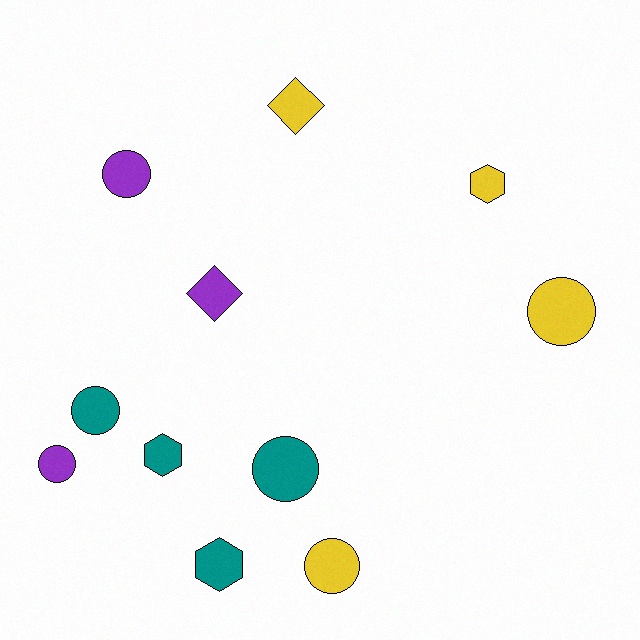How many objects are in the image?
There are 11 objects.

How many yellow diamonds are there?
There is 1 yellow diamond.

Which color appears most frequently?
Yellow, with 4 objects.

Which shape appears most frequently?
Circle, with 6 objects.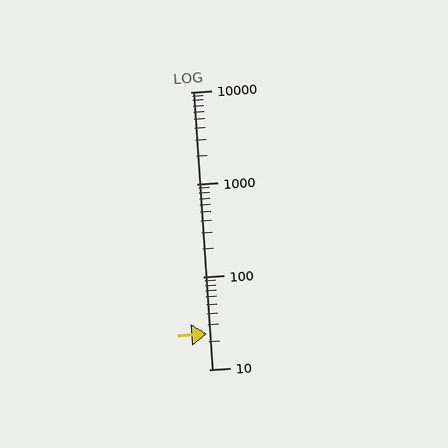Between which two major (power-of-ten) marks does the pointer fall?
The pointer is between 10 and 100.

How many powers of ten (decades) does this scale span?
The scale spans 3 decades, from 10 to 10000.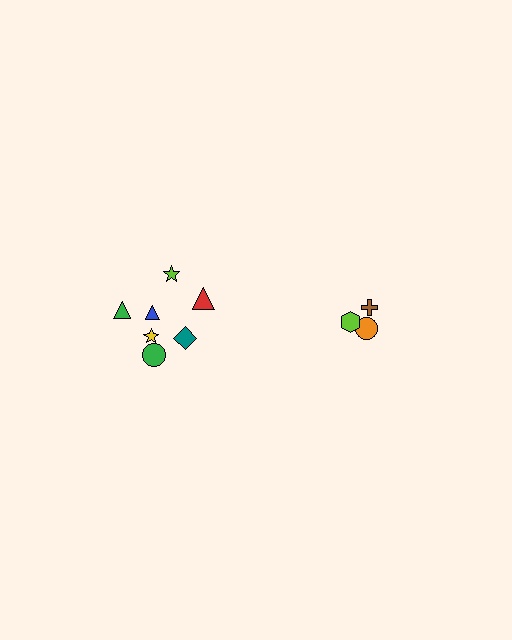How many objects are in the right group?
There are 3 objects.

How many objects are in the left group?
There are 7 objects.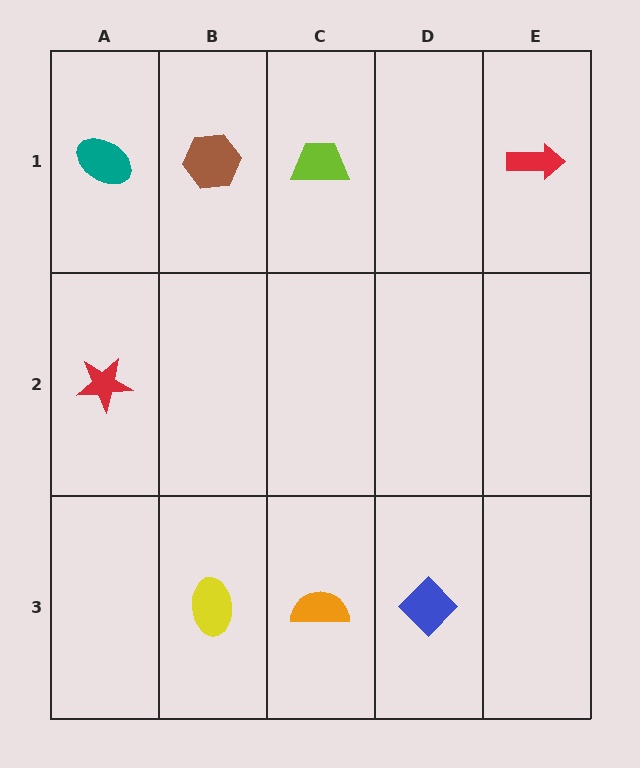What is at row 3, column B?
A yellow ellipse.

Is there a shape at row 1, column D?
No, that cell is empty.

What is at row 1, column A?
A teal ellipse.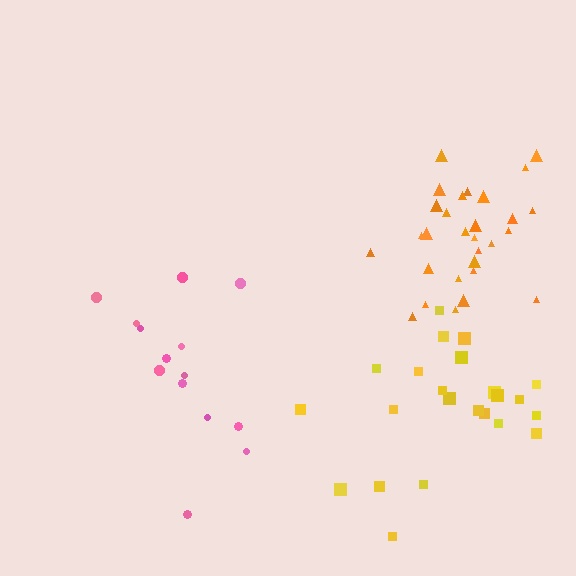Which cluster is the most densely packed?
Orange.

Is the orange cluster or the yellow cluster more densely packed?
Orange.